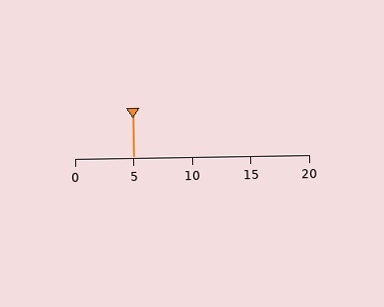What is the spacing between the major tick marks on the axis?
The major ticks are spaced 5 apart.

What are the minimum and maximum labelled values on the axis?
The axis runs from 0 to 20.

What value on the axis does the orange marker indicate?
The marker indicates approximately 5.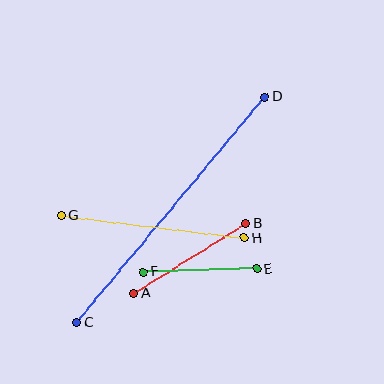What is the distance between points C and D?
The distance is approximately 293 pixels.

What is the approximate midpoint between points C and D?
The midpoint is at approximately (171, 210) pixels.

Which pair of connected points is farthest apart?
Points C and D are farthest apart.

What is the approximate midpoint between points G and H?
The midpoint is at approximately (153, 227) pixels.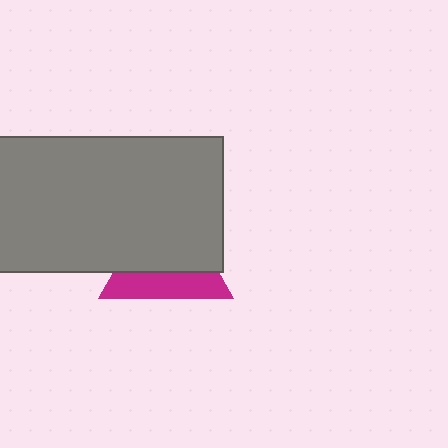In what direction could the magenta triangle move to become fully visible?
The magenta triangle could move down. That would shift it out from behind the gray rectangle entirely.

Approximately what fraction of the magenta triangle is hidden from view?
Roughly 61% of the magenta triangle is hidden behind the gray rectangle.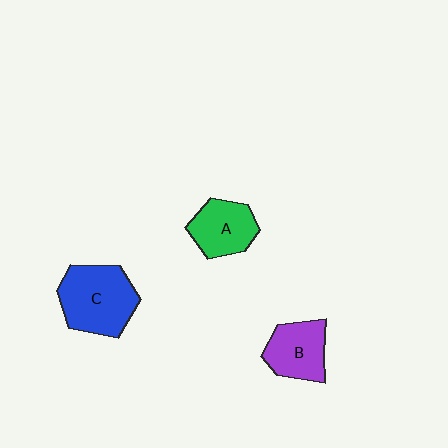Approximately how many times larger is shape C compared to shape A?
Approximately 1.5 times.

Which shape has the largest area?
Shape C (blue).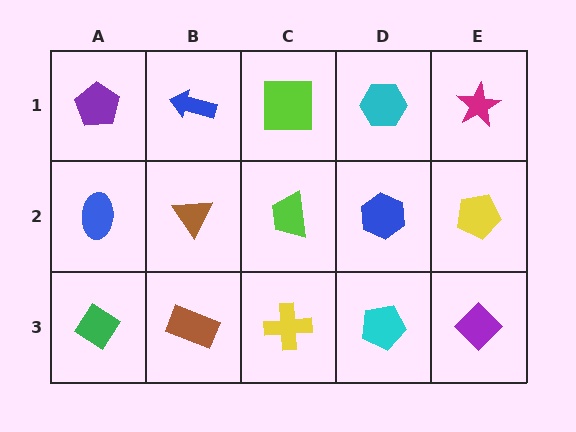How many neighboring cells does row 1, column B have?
3.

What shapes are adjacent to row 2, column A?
A purple pentagon (row 1, column A), a green diamond (row 3, column A), a brown triangle (row 2, column B).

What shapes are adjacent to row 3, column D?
A blue hexagon (row 2, column D), a yellow cross (row 3, column C), a purple diamond (row 3, column E).